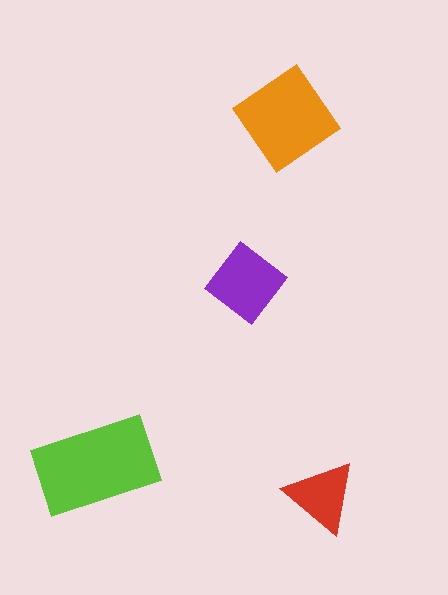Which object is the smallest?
The red triangle.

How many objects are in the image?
There are 4 objects in the image.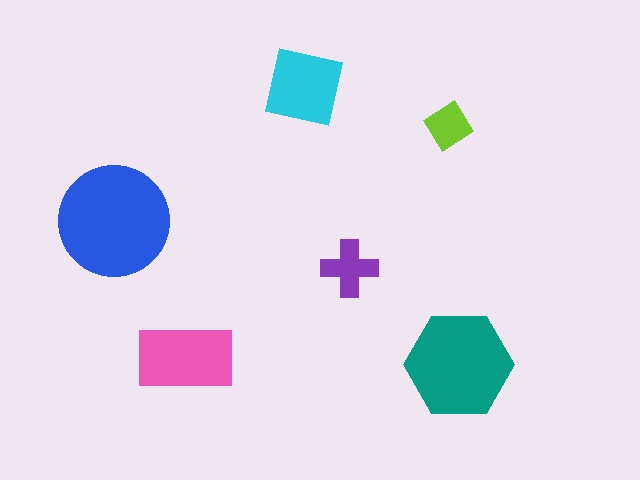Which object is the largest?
The blue circle.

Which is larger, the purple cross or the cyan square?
The cyan square.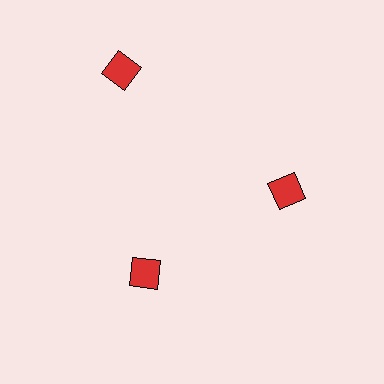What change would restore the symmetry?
The symmetry would be restored by moving it inward, back onto the ring so that all 3 diamonds sit at equal angles and equal distance from the center.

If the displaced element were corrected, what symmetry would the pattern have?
It would have 3-fold rotational symmetry — the pattern would map onto itself every 120 degrees.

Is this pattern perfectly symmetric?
No. The 3 red diamonds are arranged in a ring, but one element near the 11 o'clock position is pushed outward from the center, breaking the 3-fold rotational symmetry.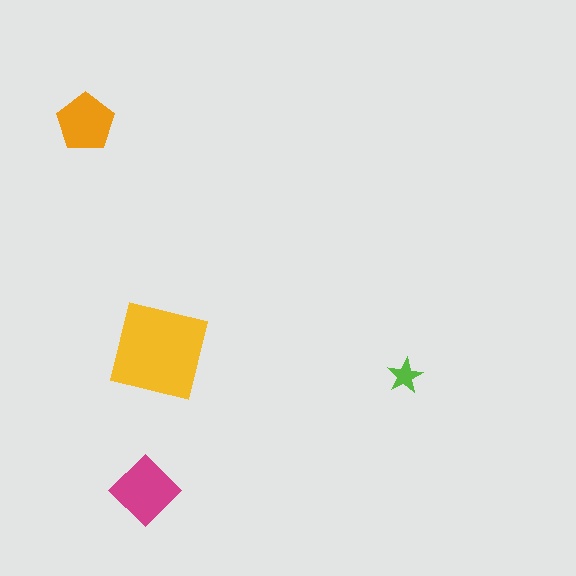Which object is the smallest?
The lime star.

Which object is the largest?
The yellow square.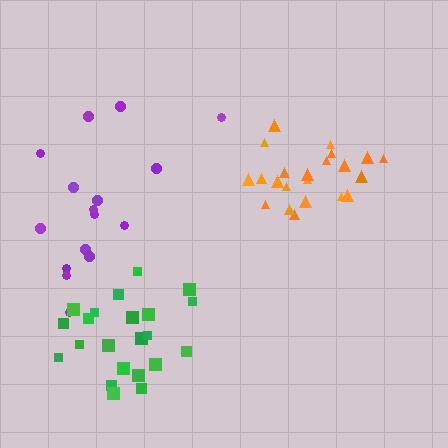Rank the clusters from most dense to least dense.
orange, green, purple.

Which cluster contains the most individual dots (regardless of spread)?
Orange (22).